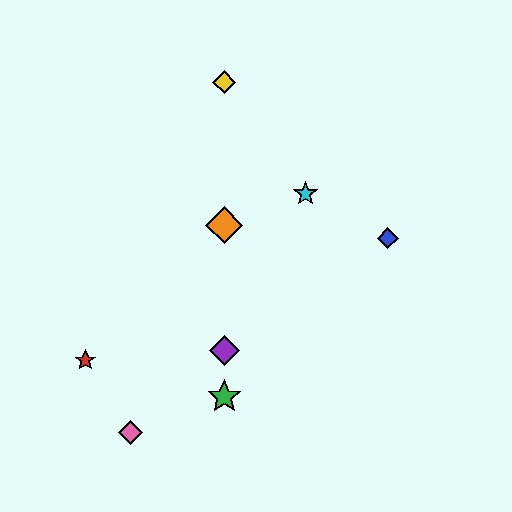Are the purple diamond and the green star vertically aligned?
Yes, both are at x≈224.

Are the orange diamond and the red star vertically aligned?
No, the orange diamond is at x≈224 and the red star is at x≈85.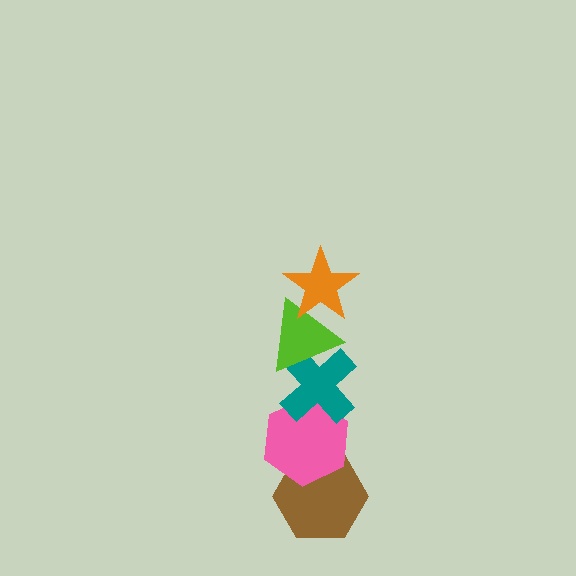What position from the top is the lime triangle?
The lime triangle is 2nd from the top.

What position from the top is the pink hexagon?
The pink hexagon is 4th from the top.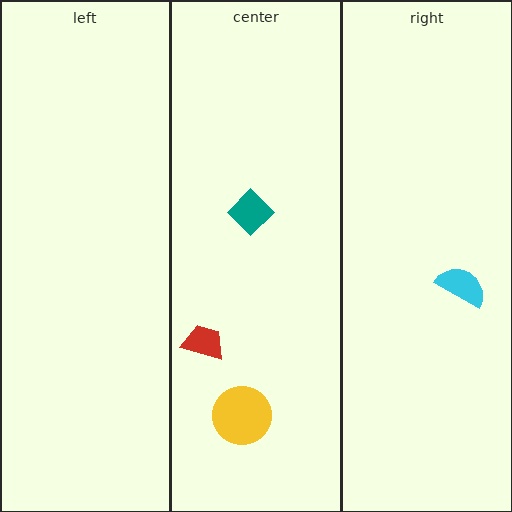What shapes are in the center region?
The yellow circle, the teal diamond, the red trapezoid.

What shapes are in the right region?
The cyan semicircle.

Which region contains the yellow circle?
The center region.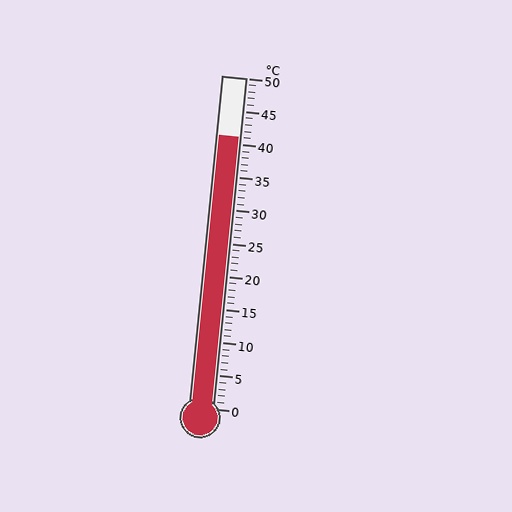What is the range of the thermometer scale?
The thermometer scale ranges from 0°C to 50°C.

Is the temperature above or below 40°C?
The temperature is above 40°C.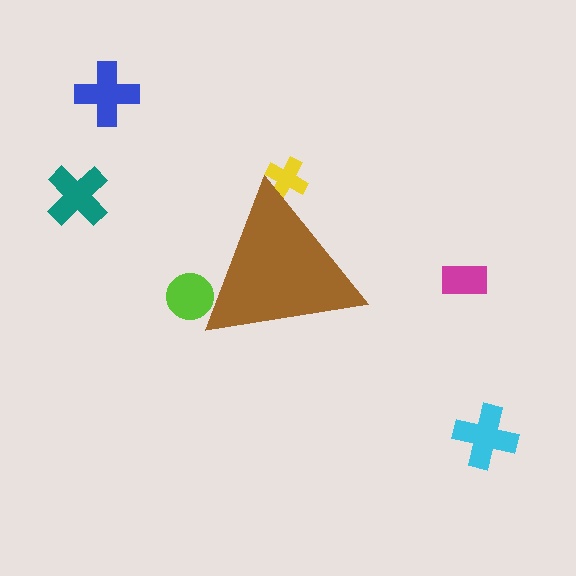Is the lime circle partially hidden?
Yes, the lime circle is partially hidden behind the brown triangle.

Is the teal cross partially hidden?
No, the teal cross is fully visible.